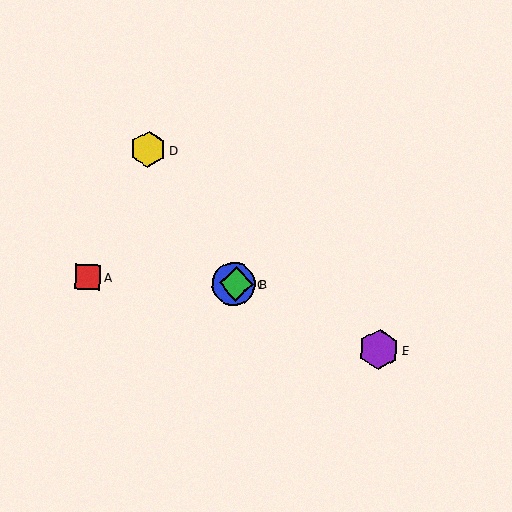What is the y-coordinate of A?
Object A is at y≈277.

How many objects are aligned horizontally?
3 objects (A, B, C) are aligned horizontally.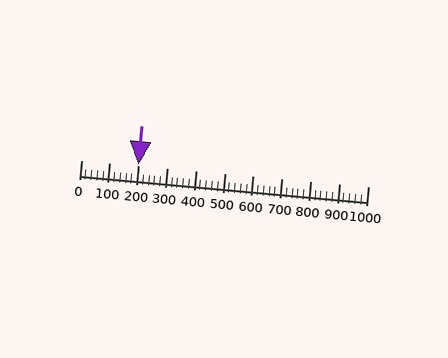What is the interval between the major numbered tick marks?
The major tick marks are spaced 100 units apart.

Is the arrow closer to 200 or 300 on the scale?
The arrow is closer to 200.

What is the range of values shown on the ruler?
The ruler shows values from 0 to 1000.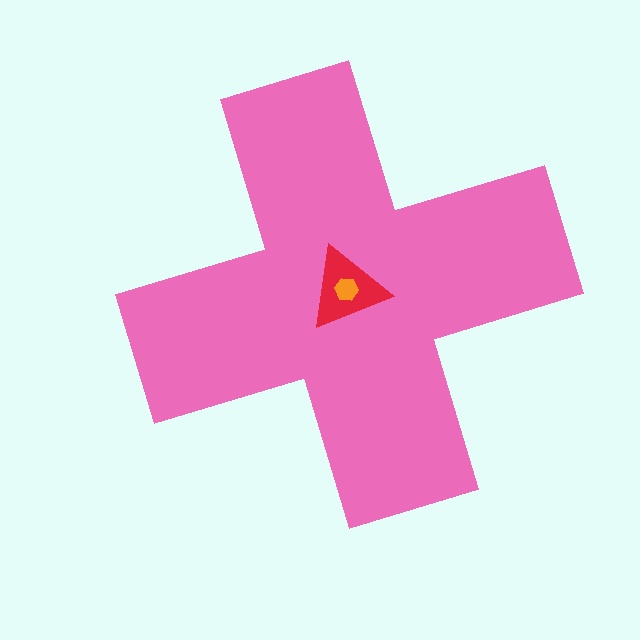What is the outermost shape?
The pink cross.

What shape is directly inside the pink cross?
The red triangle.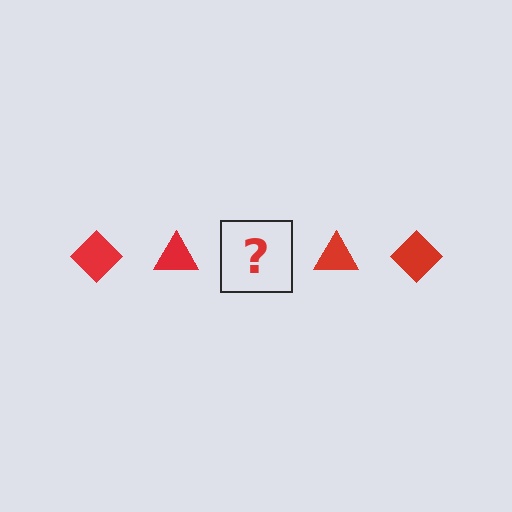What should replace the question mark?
The question mark should be replaced with a red diamond.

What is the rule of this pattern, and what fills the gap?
The rule is that the pattern cycles through diamond, triangle shapes in red. The gap should be filled with a red diamond.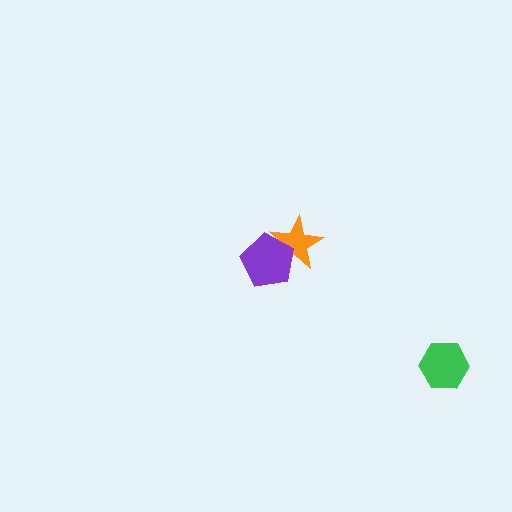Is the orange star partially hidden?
Yes, it is partially covered by another shape.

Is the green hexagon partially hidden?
No, no other shape covers it.